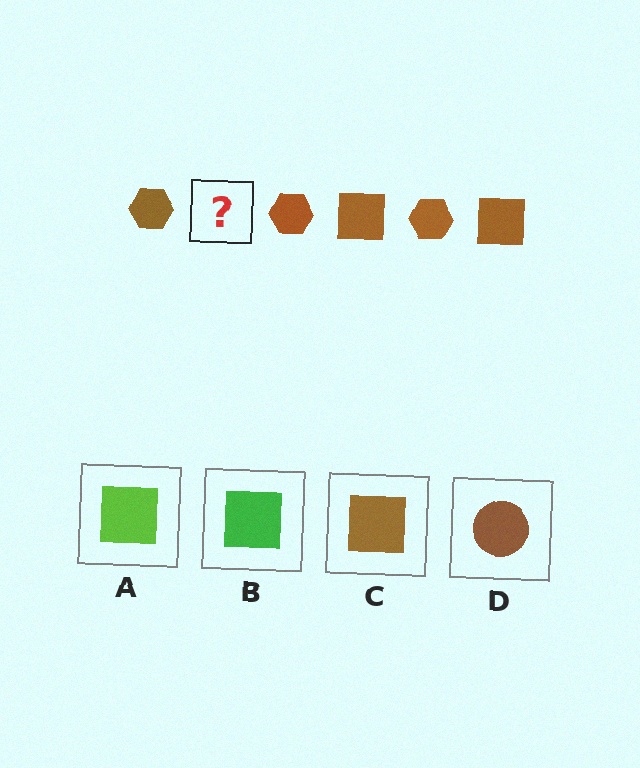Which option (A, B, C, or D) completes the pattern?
C.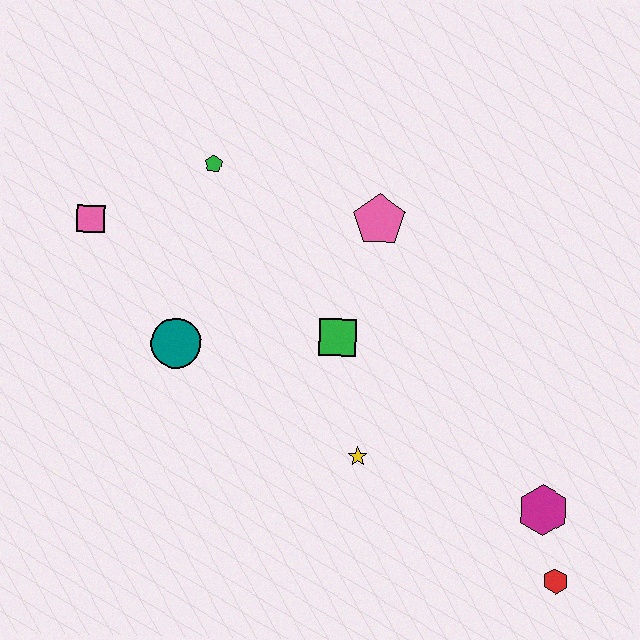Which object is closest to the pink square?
The green pentagon is closest to the pink square.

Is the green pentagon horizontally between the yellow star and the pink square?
Yes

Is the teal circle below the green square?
Yes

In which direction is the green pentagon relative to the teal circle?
The green pentagon is above the teal circle.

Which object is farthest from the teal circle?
The red hexagon is farthest from the teal circle.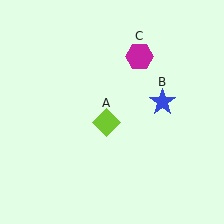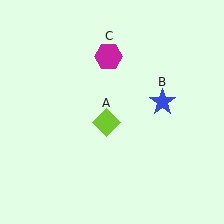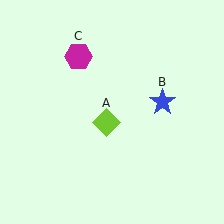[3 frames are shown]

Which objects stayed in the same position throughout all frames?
Lime diamond (object A) and blue star (object B) remained stationary.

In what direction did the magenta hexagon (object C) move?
The magenta hexagon (object C) moved left.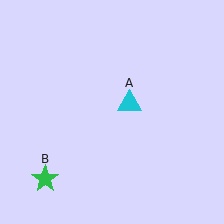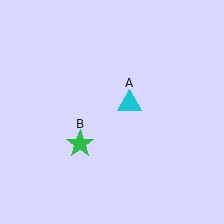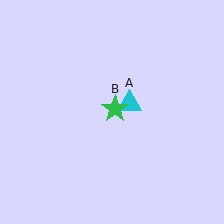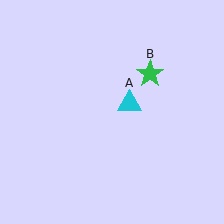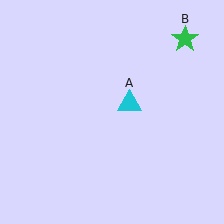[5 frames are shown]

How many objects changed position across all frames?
1 object changed position: green star (object B).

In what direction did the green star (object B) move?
The green star (object B) moved up and to the right.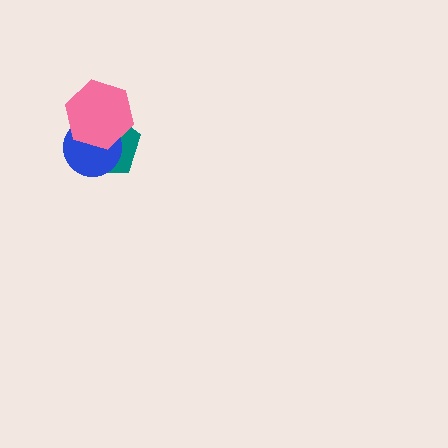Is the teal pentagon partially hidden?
Yes, it is partially covered by another shape.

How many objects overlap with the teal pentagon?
2 objects overlap with the teal pentagon.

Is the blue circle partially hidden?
Yes, it is partially covered by another shape.